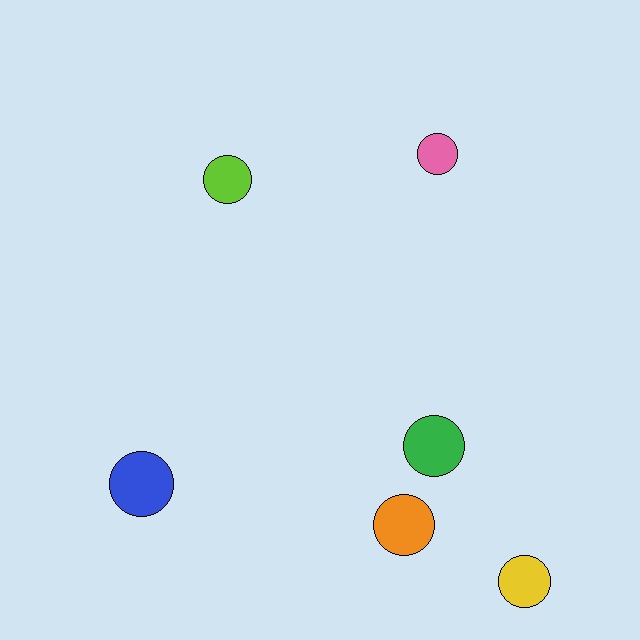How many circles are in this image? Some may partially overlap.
There are 6 circles.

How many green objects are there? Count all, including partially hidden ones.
There is 1 green object.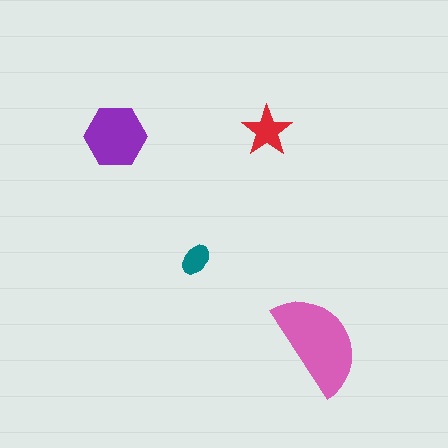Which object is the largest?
The pink semicircle.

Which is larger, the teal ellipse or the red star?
The red star.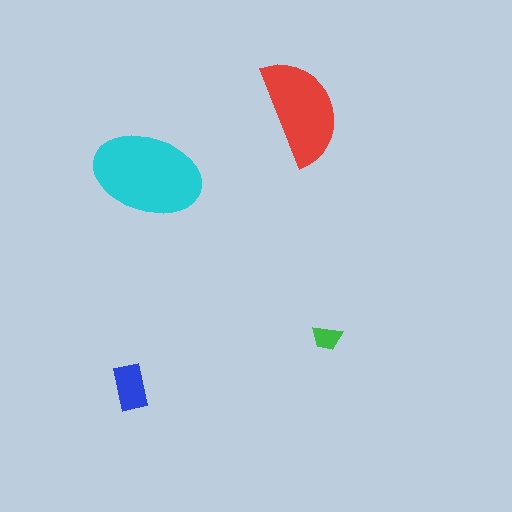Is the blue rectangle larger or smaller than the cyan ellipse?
Smaller.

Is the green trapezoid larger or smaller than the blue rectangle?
Smaller.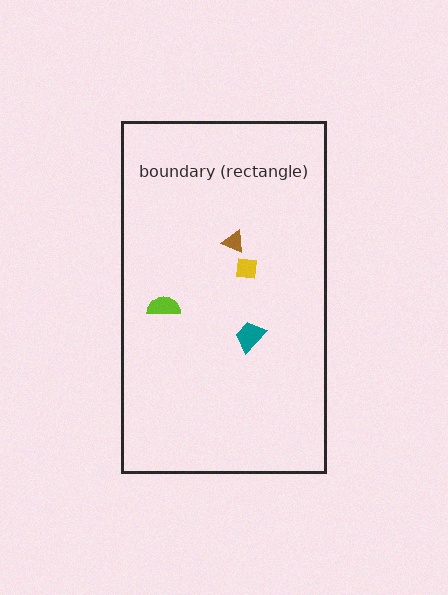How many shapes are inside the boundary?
4 inside, 0 outside.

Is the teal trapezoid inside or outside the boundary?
Inside.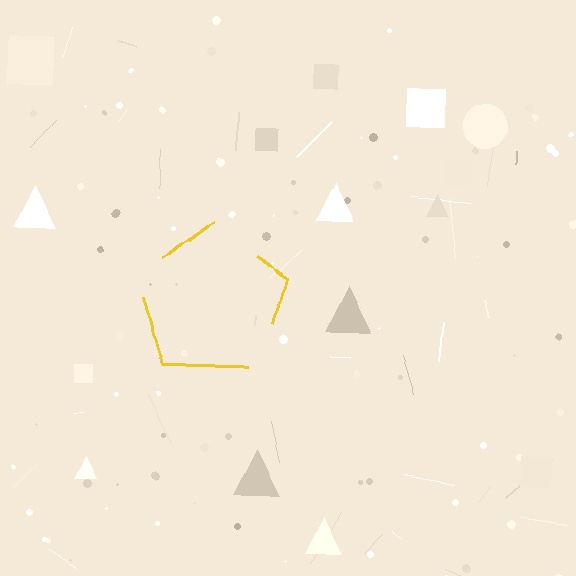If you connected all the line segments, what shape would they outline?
They would outline a pentagon.